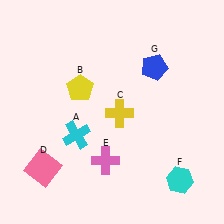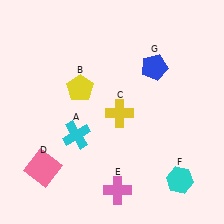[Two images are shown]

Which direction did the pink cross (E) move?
The pink cross (E) moved down.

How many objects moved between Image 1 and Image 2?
1 object moved between the two images.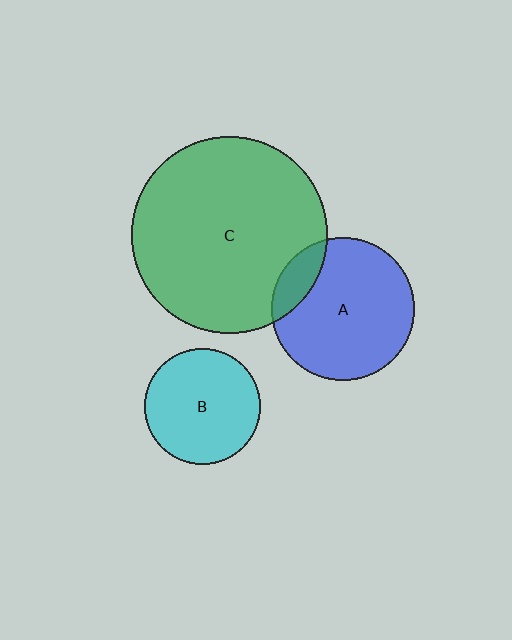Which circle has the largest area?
Circle C (green).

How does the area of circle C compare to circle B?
Approximately 2.9 times.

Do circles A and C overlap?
Yes.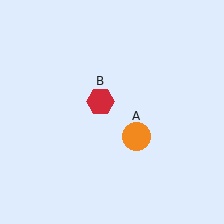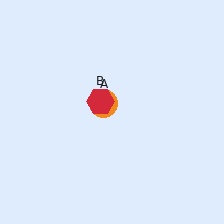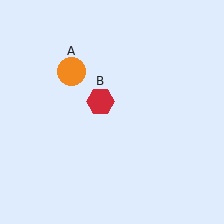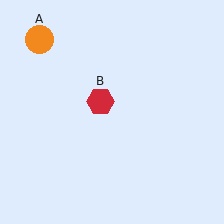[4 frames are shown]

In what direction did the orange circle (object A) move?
The orange circle (object A) moved up and to the left.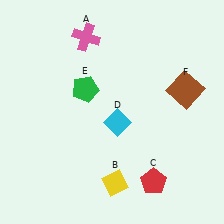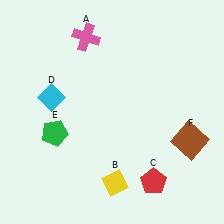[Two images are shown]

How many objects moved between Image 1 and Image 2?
3 objects moved between the two images.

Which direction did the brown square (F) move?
The brown square (F) moved down.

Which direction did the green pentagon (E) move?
The green pentagon (E) moved down.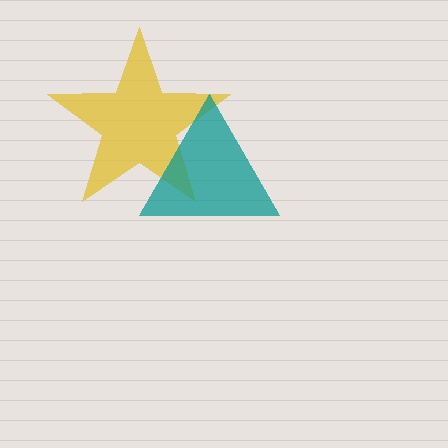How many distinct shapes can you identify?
There are 2 distinct shapes: a yellow star, a teal triangle.